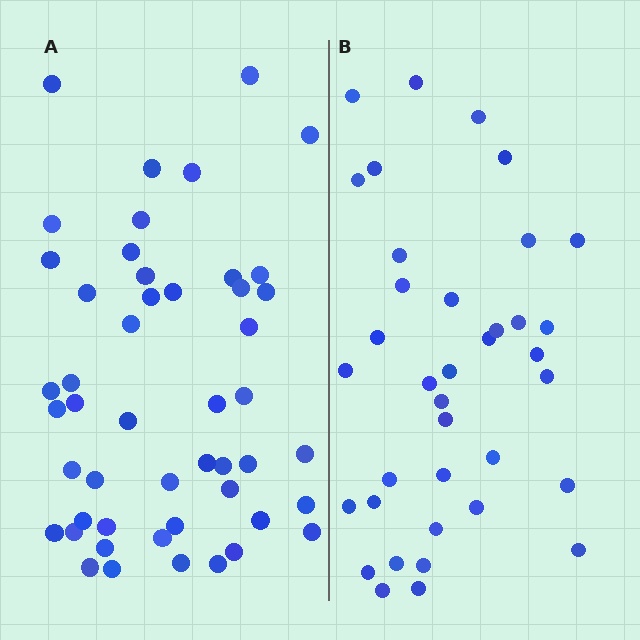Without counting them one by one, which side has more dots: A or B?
Region A (the left region) has more dots.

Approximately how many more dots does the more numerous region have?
Region A has roughly 12 or so more dots than region B.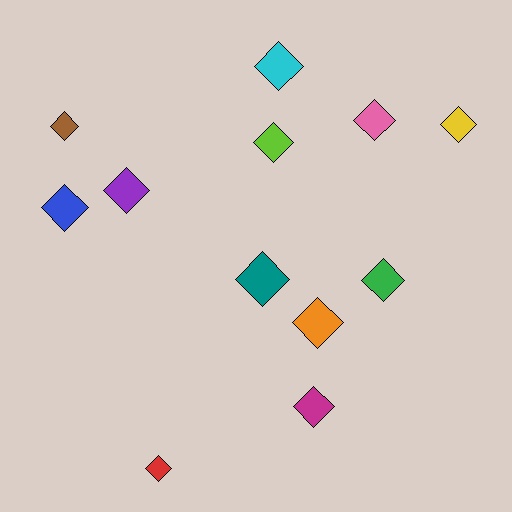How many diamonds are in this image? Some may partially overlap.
There are 12 diamonds.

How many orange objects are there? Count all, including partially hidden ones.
There is 1 orange object.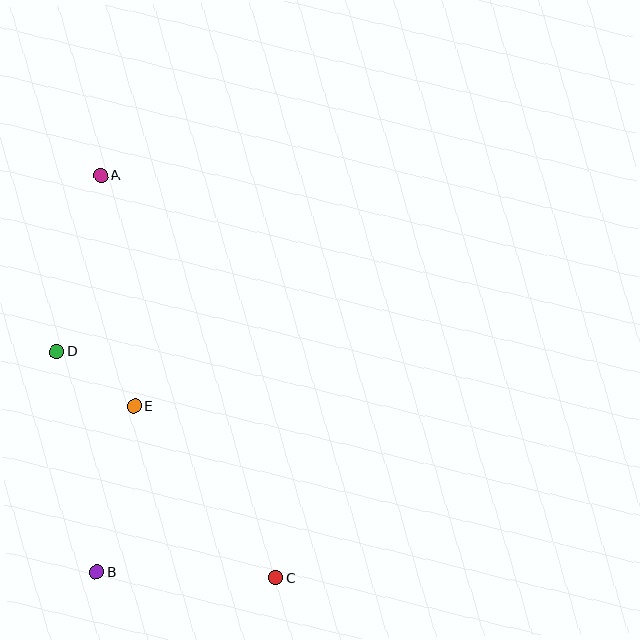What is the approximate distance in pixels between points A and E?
The distance between A and E is approximately 233 pixels.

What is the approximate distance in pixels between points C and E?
The distance between C and E is approximately 223 pixels.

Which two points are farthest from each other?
Points A and C are farthest from each other.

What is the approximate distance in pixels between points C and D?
The distance between C and D is approximately 316 pixels.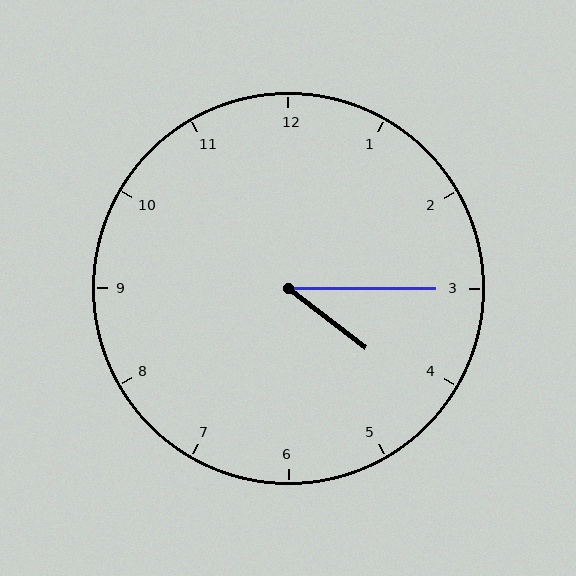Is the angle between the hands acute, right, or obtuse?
It is acute.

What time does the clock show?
4:15.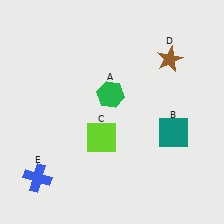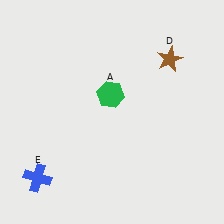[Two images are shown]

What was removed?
The lime square (C), the teal square (B) were removed in Image 2.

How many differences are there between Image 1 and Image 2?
There are 2 differences between the two images.